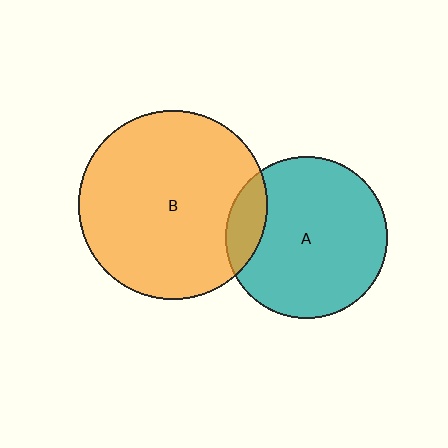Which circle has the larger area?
Circle B (orange).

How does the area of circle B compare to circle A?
Approximately 1.4 times.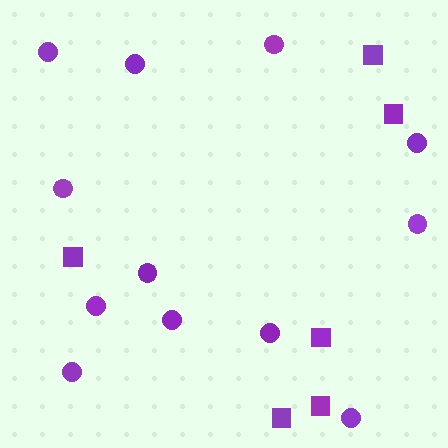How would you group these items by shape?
There are 2 groups: one group of squares (6) and one group of circles (12).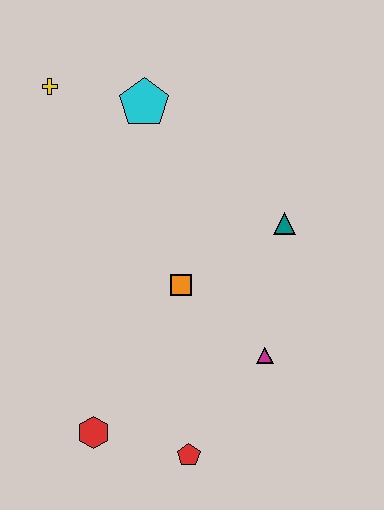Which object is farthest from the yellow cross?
The red pentagon is farthest from the yellow cross.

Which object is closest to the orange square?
The magenta triangle is closest to the orange square.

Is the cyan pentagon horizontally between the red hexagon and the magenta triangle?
Yes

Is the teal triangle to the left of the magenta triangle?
No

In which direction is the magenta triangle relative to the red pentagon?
The magenta triangle is above the red pentagon.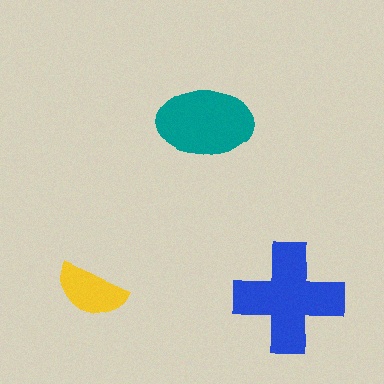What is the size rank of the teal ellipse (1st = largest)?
2nd.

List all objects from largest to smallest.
The blue cross, the teal ellipse, the yellow semicircle.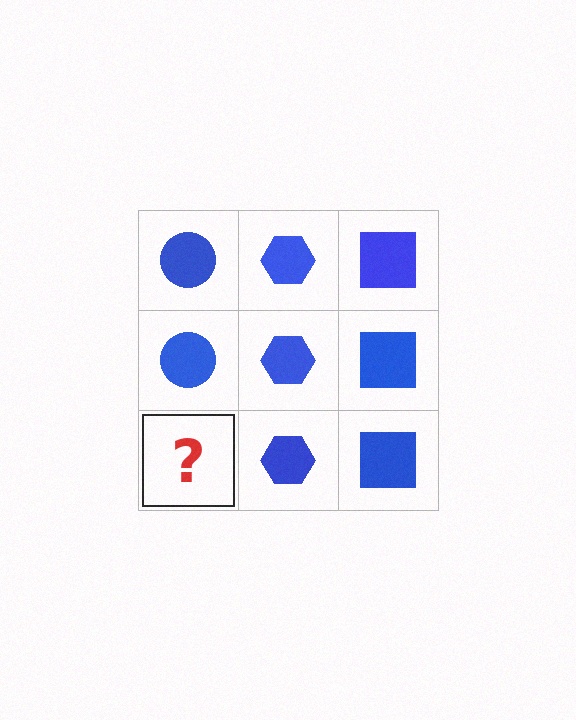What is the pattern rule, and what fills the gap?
The rule is that each column has a consistent shape. The gap should be filled with a blue circle.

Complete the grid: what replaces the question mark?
The question mark should be replaced with a blue circle.